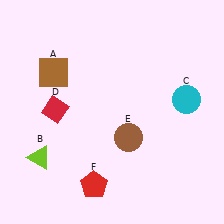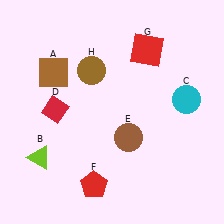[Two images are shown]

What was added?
A red square (G), a brown circle (H) were added in Image 2.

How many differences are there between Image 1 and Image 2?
There are 2 differences between the two images.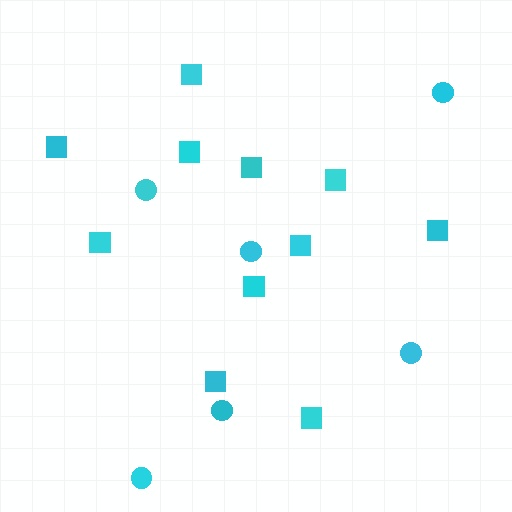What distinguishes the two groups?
There are 2 groups: one group of circles (6) and one group of squares (11).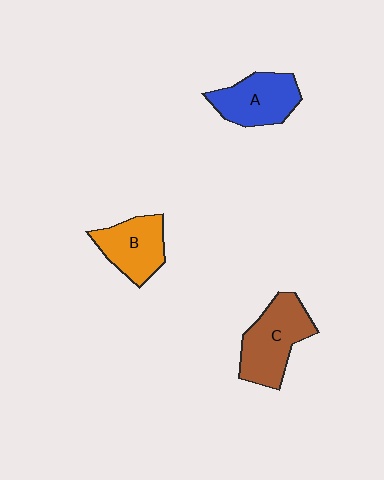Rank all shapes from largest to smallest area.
From largest to smallest: C (brown), A (blue), B (orange).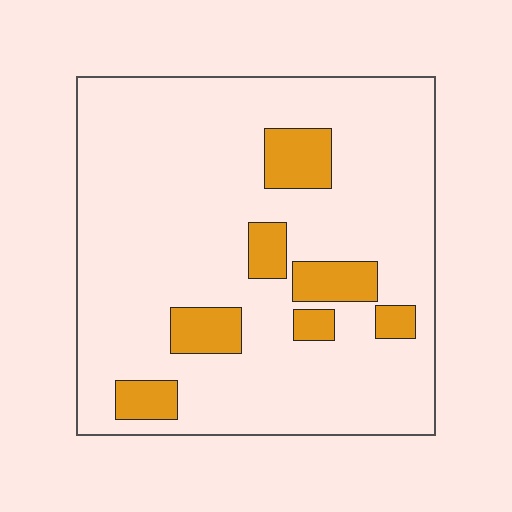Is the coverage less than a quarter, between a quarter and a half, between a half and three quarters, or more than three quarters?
Less than a quarter.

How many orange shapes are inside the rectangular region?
7.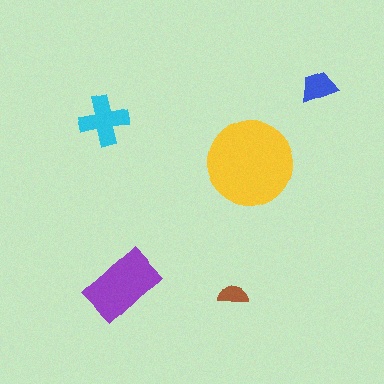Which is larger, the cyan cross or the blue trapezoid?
The cyan cross.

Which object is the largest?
The yellow circle.